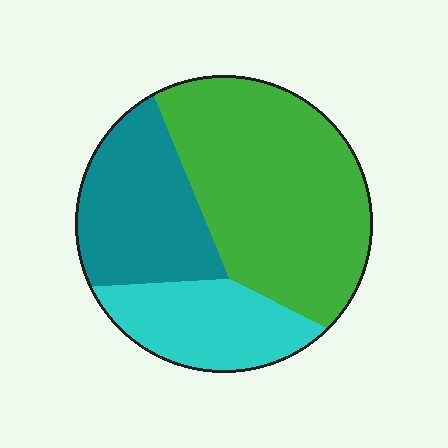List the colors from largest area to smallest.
From largest to smallest: green, teal, cyan.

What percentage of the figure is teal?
Teal takes up between a sixth and a third of the figure.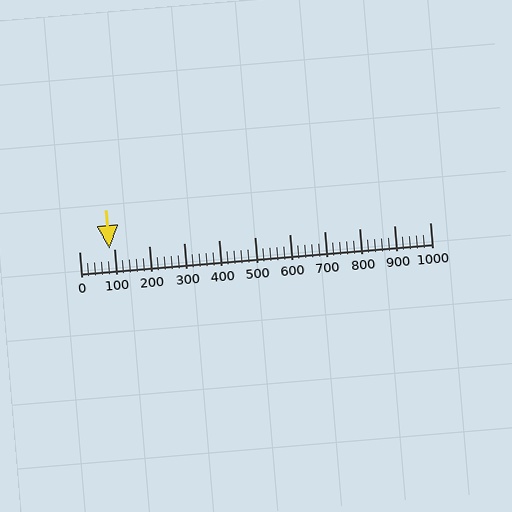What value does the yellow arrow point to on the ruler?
The yellow arrow points to approximately 87.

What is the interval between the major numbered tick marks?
The major tick marks are spaced 100 units apart.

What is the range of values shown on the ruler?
The ruler shows values from 0 to 1000.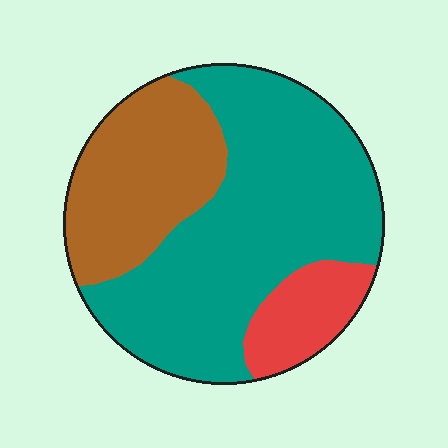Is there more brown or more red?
Brown.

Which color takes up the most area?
Teal, at roughly 60%.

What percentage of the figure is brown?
Brown takes up about one quarter (1/4) of the figure.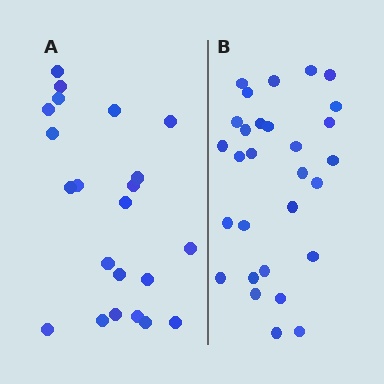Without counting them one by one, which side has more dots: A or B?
Region B (the right region) has more dots.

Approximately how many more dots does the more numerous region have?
Region B has roughly 8 or so more dots than region A.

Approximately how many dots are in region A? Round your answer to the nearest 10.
About 20 dots. (The exact count is 22, which rounds to 20.)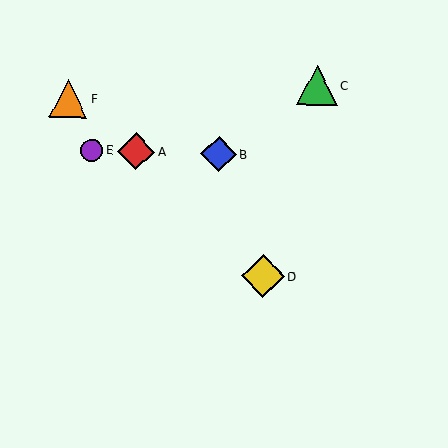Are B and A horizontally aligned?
Yes, both are at y≈154.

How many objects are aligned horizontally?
3 objects (A, B, E) are aligned horizontally.